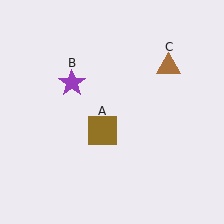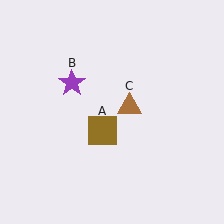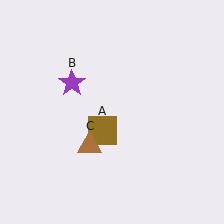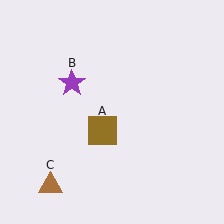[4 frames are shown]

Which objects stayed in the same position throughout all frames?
Brown square (object A) and purple star (object B) remained stationary.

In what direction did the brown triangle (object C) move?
The brown triangle (object C) moved down and to the left.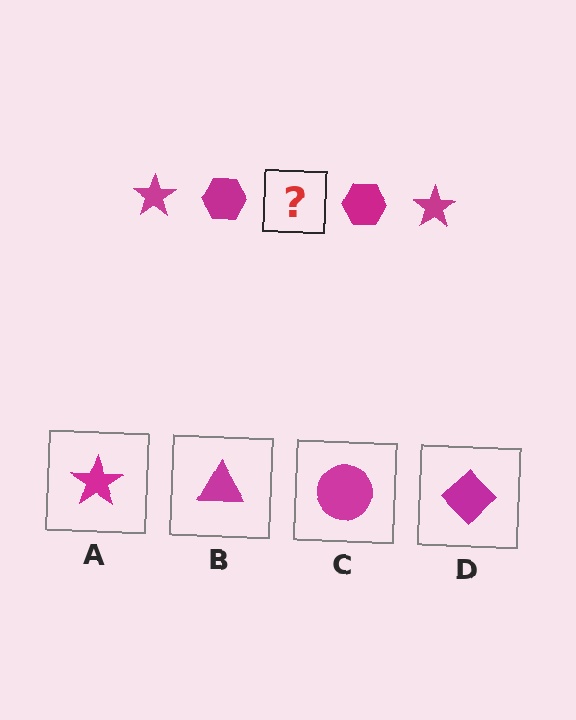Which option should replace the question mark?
Option A.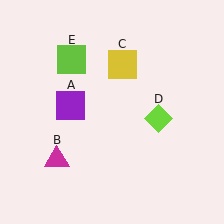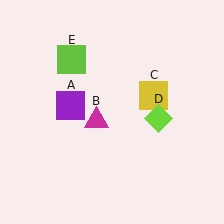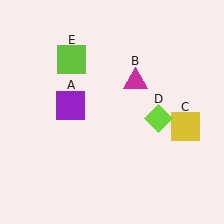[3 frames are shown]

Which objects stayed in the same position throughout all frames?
Purple square (object A) and lime diamond (object D) and lime square (object E) remained stationary.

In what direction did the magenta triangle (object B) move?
The magenta triangle (object B) moved up and to the right.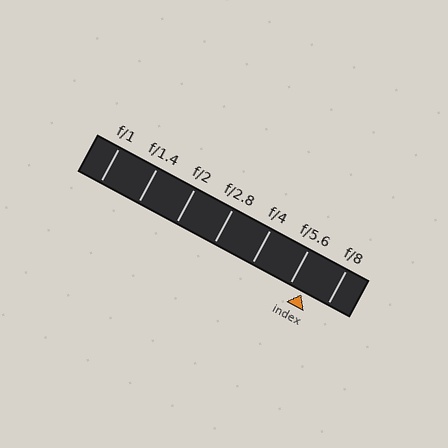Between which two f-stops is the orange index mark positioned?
The index mark is between f/5.6 and f/8.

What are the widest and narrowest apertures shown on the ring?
The widest aperture shown is f/1 and the narrowest is f/8.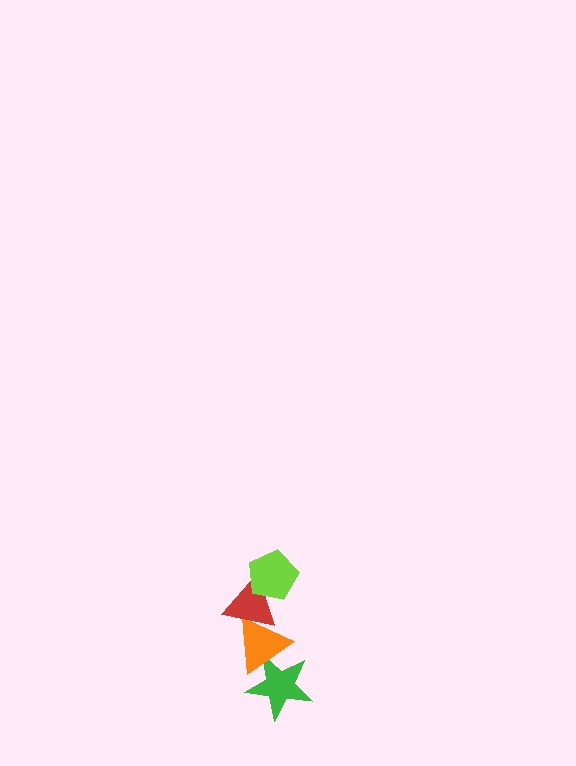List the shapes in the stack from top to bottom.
From top to bottom: the lime pentagon, the red triangle, the orange triangle, the green star.